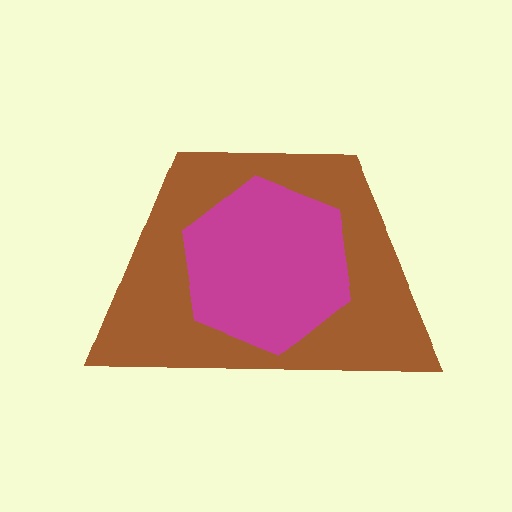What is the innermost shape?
The magenta hexagon.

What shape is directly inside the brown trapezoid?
The magenta hexagon.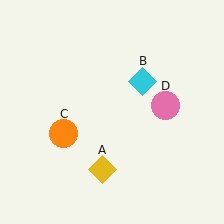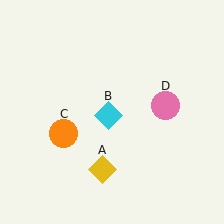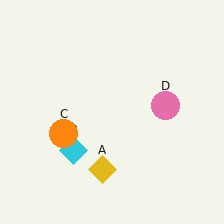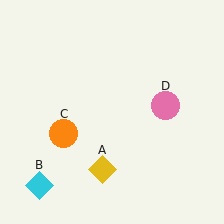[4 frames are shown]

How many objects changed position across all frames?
1 object changed position: cyan diamond (object B).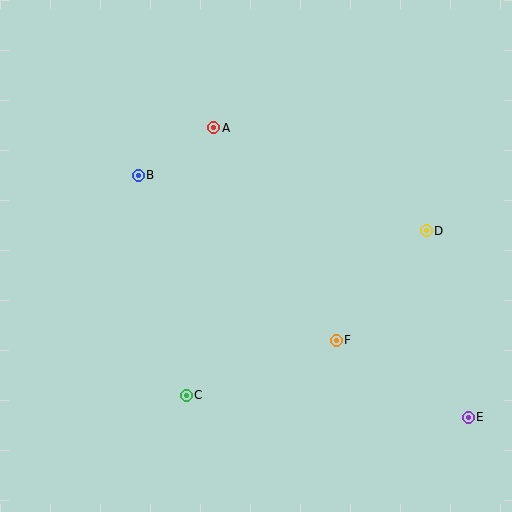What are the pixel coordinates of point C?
Point C is at (186, 395).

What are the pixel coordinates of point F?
Point F is at (336, 340).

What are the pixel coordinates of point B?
Point B is at (138, 175).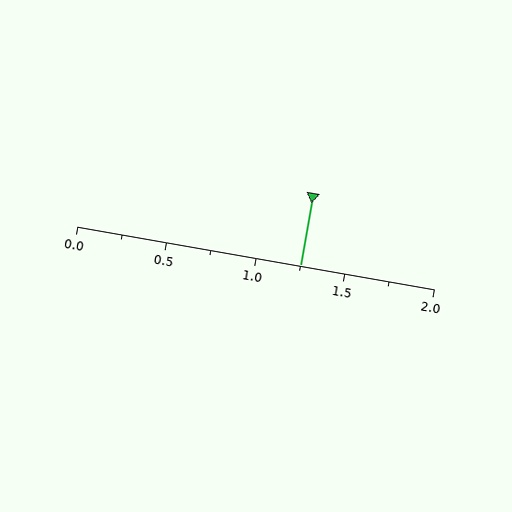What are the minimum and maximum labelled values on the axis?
The axis runs from 0.0 to 2.0.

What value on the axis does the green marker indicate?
The marker indicates approximately 1.25.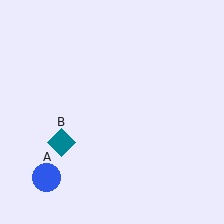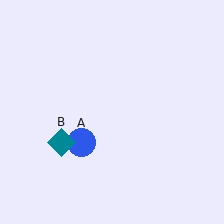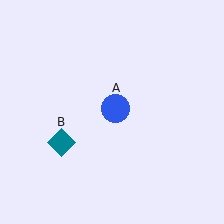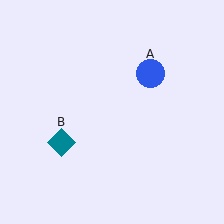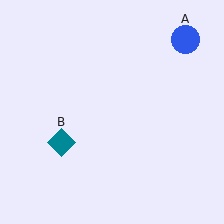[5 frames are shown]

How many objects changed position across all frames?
1 object changed position: blue circle (object A).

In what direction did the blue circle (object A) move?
The blue circle (object A) moved up and to the right.